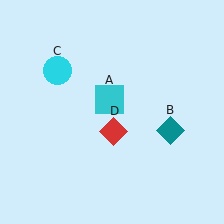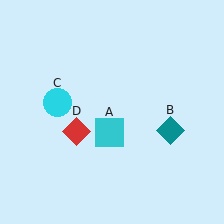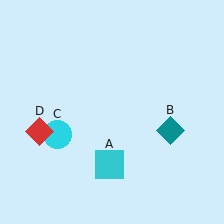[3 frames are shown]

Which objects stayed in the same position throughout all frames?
Teal diamond (object B) remained stationary.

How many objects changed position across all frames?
3 objects changed position: cyan square (object A), cyan circle (object C), red diamond (object D).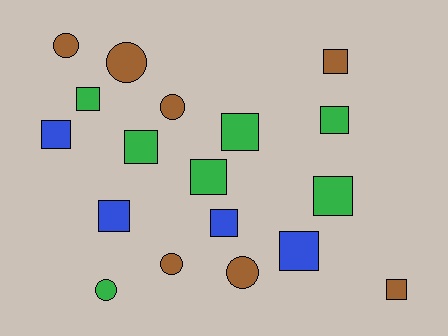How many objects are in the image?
There are 18 objects.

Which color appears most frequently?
Green, with 7 objects.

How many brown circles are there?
There are 5 brown circles.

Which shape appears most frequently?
Square, with 12 objects.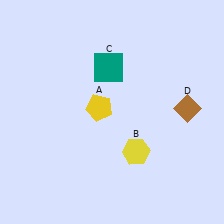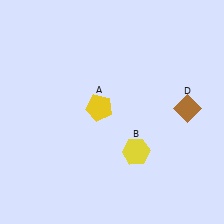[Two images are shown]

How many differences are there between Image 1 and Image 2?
There is 1 difference between the two images.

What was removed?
The teal square (C) was removed in Image 2.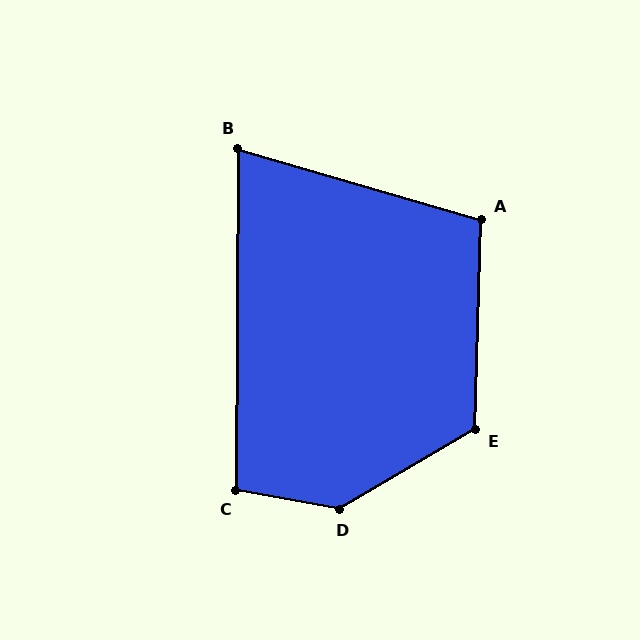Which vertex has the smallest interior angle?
B, at approximately 74 degrees.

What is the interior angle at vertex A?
Approximately 105 degrees (obtuse).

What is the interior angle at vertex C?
Approximately 100 degrees (obtuse).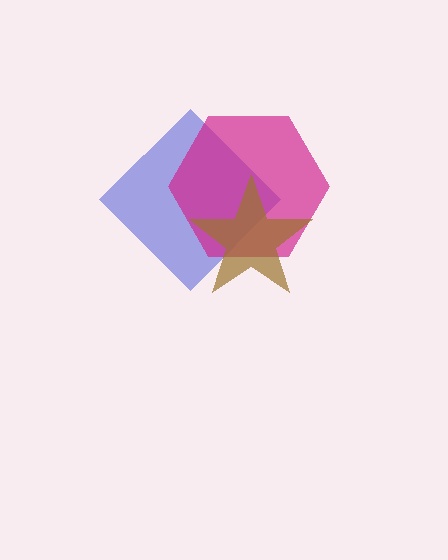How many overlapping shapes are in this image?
There are 3 overlapping shapes in the image.